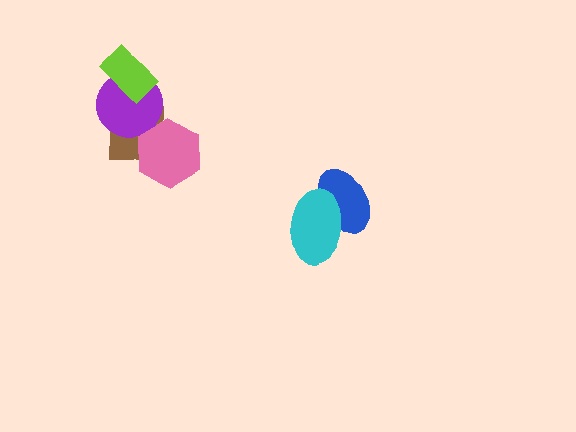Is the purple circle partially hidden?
Yes, it is partially covered by another shape.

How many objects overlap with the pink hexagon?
1 object overlaps with the pink hexagon.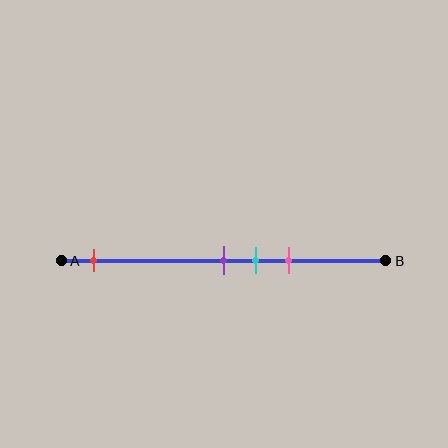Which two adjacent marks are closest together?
The purple and cyan marks are the closest adjacent pair.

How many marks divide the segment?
There are 4 marks dividing the segment.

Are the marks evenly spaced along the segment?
No, the marks are not evenly spaced.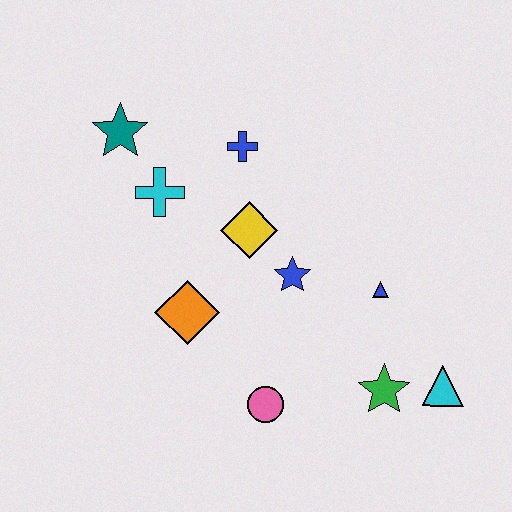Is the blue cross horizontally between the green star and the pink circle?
No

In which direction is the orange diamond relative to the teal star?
The orange diamond is below the teal star.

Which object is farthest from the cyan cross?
The cyan triangle is farthest from the cyan cross.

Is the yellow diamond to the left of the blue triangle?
Yes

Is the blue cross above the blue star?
Yes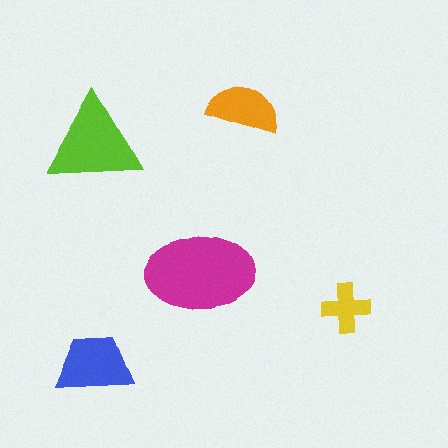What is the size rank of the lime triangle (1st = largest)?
2nd.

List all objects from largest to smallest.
The magenta ellipse, the lime triangle, the blue trapezoid, the orange semicircle, the yellow cross.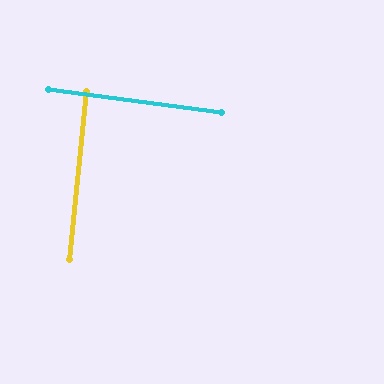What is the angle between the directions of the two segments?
Approximately 88 degrees.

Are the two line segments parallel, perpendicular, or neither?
Perpendicular — they meet at approximately 88°.